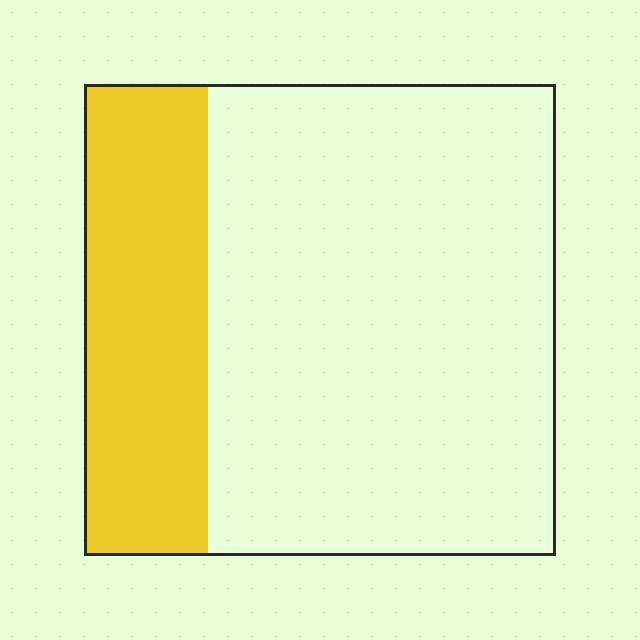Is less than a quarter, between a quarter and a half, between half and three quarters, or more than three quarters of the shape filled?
Between a quarter and a half.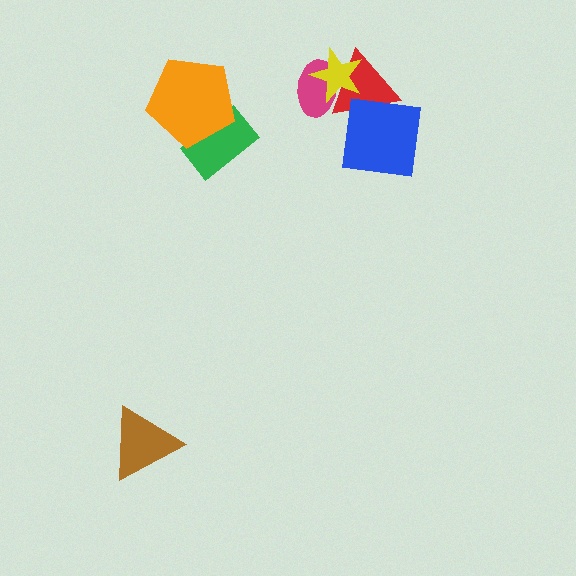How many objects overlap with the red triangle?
3 objects overlap with the red triangle.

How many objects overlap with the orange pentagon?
1 object overlaps with the orange pentagon.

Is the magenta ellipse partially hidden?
Yes, it is partially covered by another shape.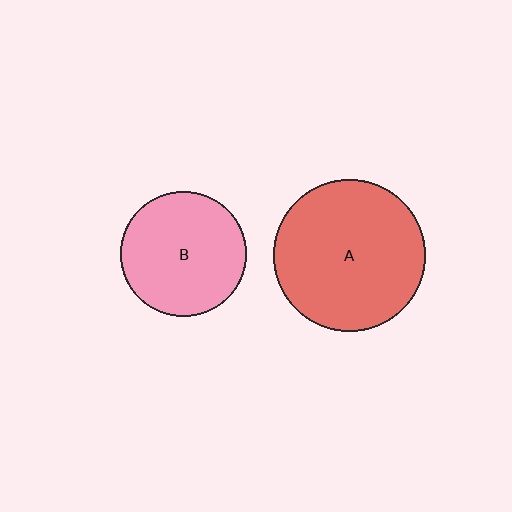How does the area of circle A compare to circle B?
Approximately 1.5 times.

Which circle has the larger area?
Circle A (red).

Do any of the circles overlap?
No, none of the circles overlap.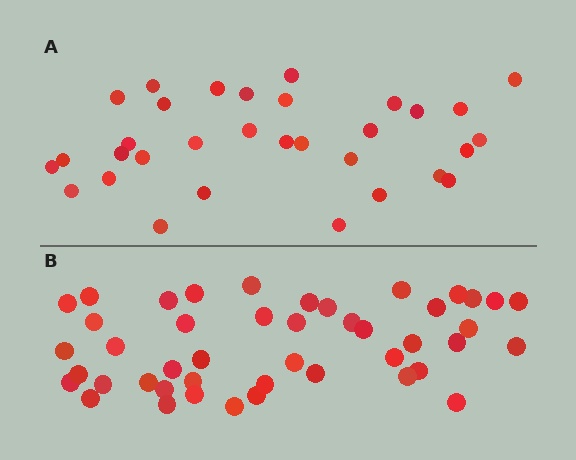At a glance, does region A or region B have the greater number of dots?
Region B (the bottom region) has more dots.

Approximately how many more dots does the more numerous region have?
Region B has approximately 15 more dots than region A.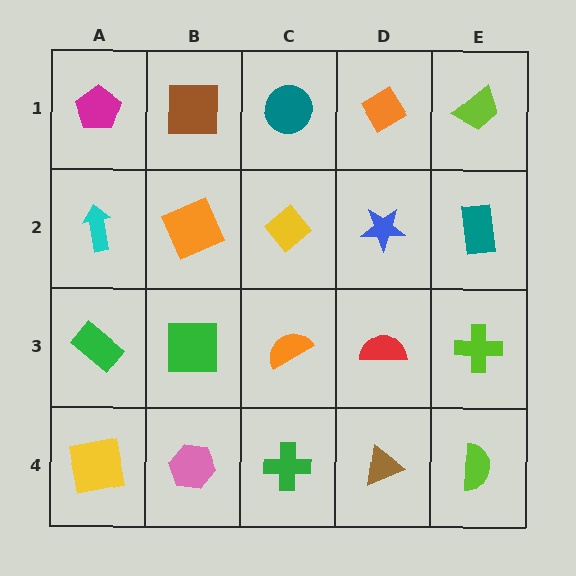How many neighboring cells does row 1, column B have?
3.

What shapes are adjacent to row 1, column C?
A yellow diamond (row 2, column C), a brown square (row 1, column B), an orange diamond (row 1, column D).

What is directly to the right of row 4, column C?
A brown triangle.